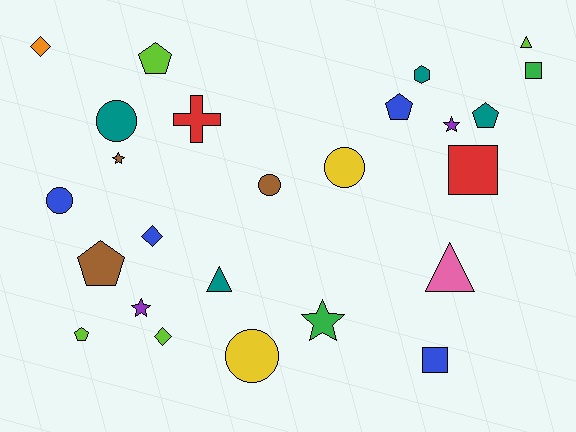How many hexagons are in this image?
There is 1 hexagon.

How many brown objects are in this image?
There are 3 brown objects.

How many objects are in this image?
There are 25 objects.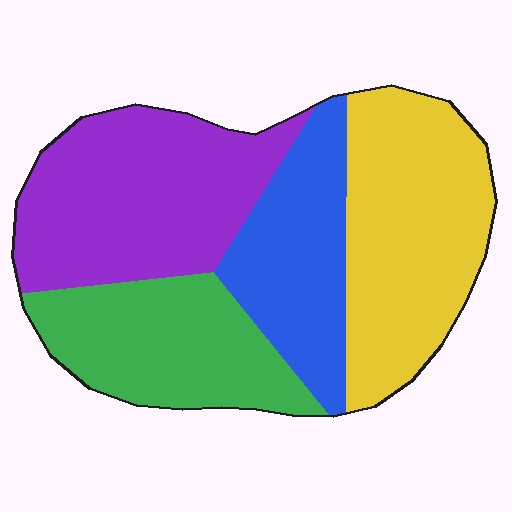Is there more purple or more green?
Purple.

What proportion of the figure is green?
Green covers around 20% of the figure.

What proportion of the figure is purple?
Purple takes up about one third (1/3) of the figure.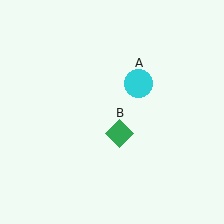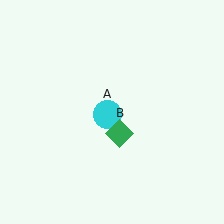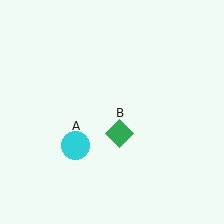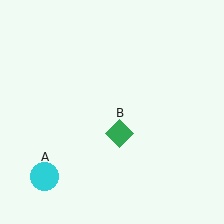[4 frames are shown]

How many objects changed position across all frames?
1 object changed position: cyan circle (object A).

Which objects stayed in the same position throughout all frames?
Green diamond (object B) remained stationary.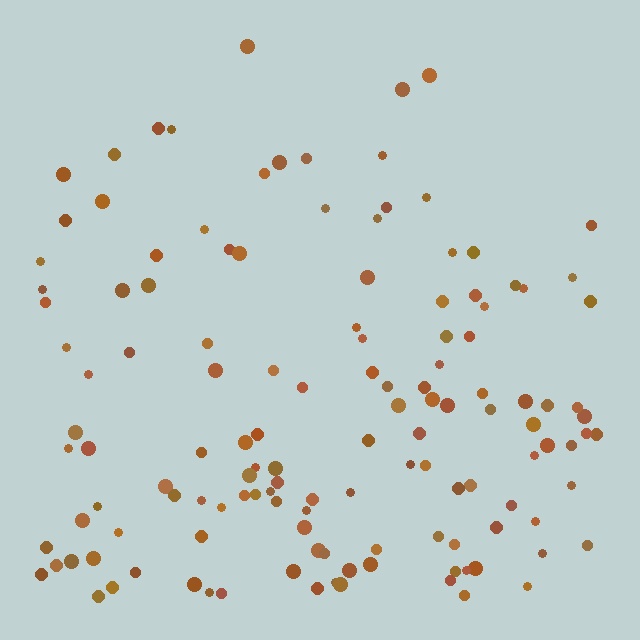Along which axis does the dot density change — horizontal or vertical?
Vertical.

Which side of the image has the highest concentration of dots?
The bottom.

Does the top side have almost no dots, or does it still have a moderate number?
Still a moderate number, just noticeably fewer than the bottom.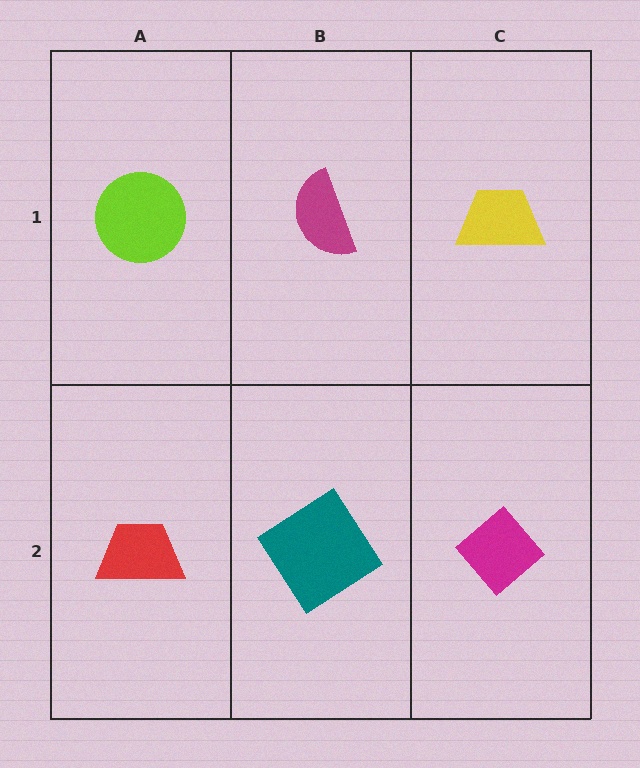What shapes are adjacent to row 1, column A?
A red trapezoid (row 2, column A), a magenta semicircle (row 1, column B).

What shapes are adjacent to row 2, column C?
A yellow trapezoid (row 1, column C), a teal diamond (row 2, column B).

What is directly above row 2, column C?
A yellow trapezoid.